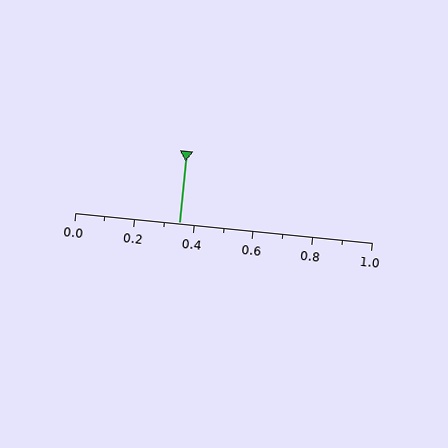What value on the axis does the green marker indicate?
The marker indicates approximately 0.35.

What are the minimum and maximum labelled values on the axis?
The axis runs from 0.0 to 1.0.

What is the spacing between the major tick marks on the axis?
The major ticks are spaced 0.2 apart.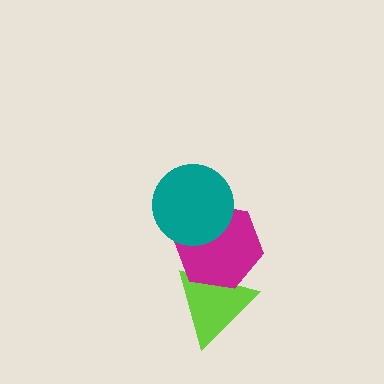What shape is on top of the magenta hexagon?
The teal circle is on top of the magenta hexagon.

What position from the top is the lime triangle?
The lime triangle is 3rd from the top.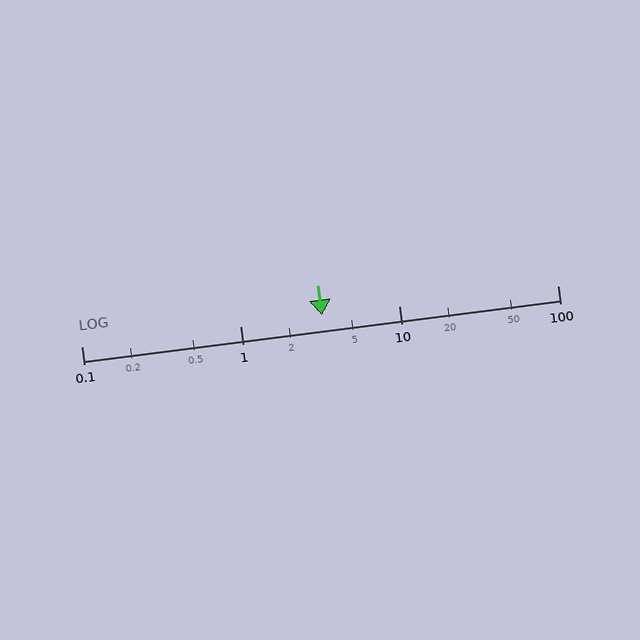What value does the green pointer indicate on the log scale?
The pointer indicates approximately 3.3.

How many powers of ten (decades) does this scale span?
The scale spans 3 decades, from 0.1 to 100.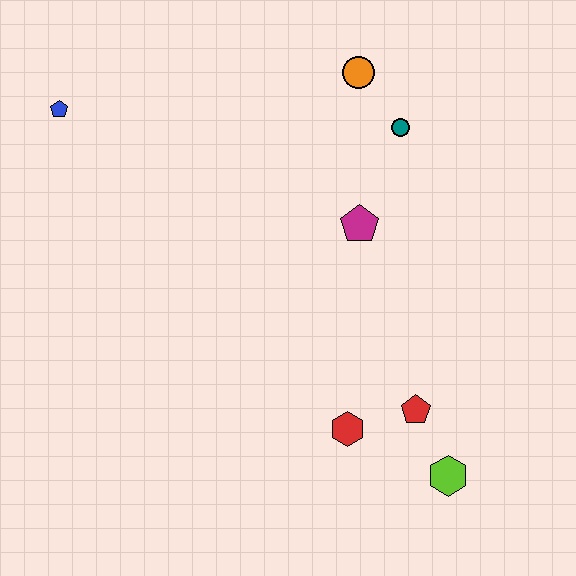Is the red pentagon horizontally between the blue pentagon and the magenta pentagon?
No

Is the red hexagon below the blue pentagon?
Yes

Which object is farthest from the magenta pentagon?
The blue pentagon is farthest from the magenta pentagon.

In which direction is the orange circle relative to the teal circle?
The orange circle is above the teal circle.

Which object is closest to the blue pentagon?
The orange circle is closest to the blue pentagon.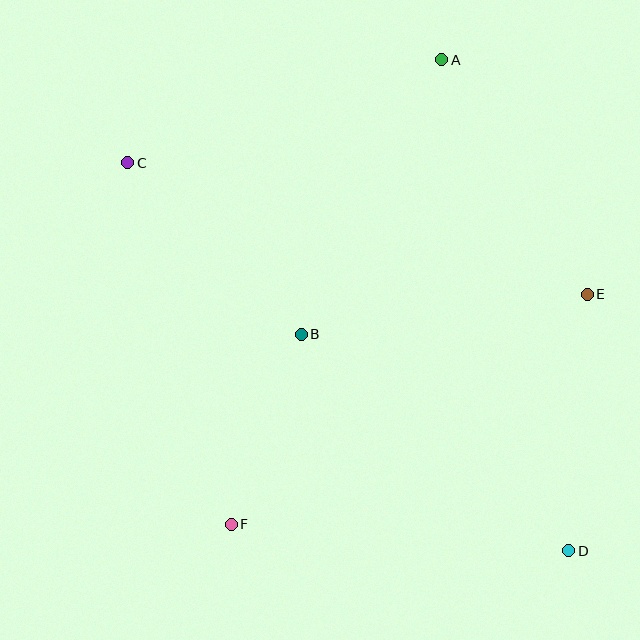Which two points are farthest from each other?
Points C and D are farthest from each other.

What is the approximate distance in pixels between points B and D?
The distance between B and D is approximately 344 pixels.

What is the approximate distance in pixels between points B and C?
The distance between B and C is approximately 244 pixels.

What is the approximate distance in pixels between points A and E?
The distance between A and E is approximately 276 pixels.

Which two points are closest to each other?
Points B and F are closest to each other.